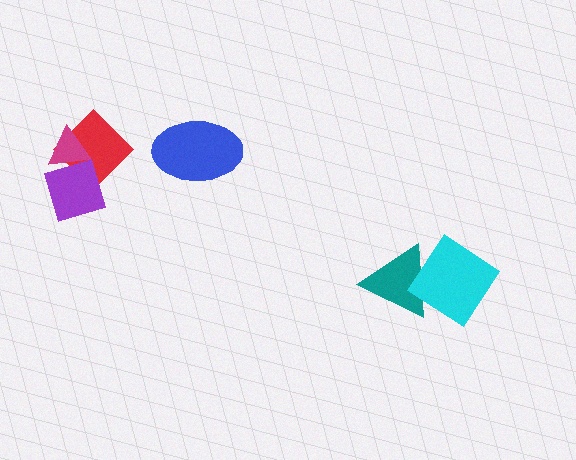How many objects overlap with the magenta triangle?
2 objects overlap with the magenta triangle.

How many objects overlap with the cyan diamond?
1 object overlaps with the cyan diamond.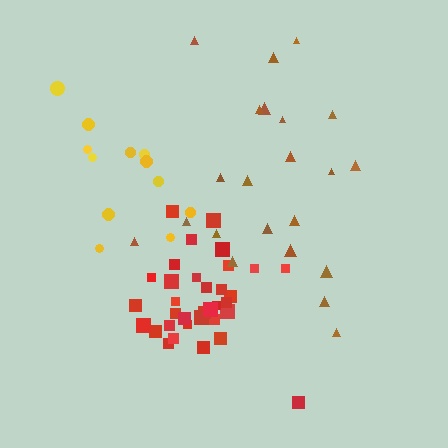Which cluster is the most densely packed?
Red.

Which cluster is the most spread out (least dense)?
Brown.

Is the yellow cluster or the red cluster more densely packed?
Red.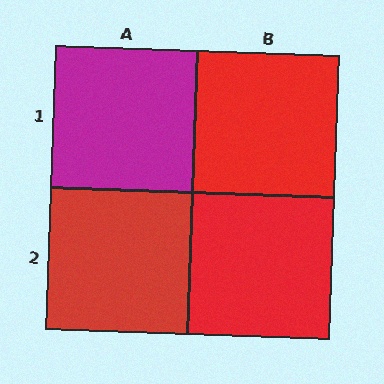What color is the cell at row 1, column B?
Red.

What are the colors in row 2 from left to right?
Red, red.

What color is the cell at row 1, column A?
Magenta.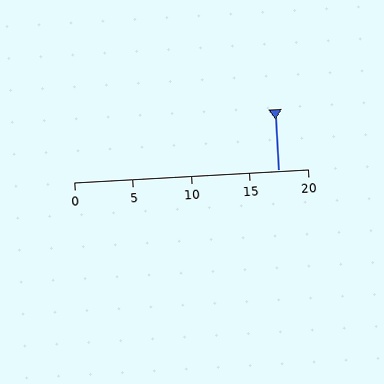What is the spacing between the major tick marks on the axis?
The major ticks are spaced 5 apart.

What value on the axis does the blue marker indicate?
The marker indicates approximately 17.5.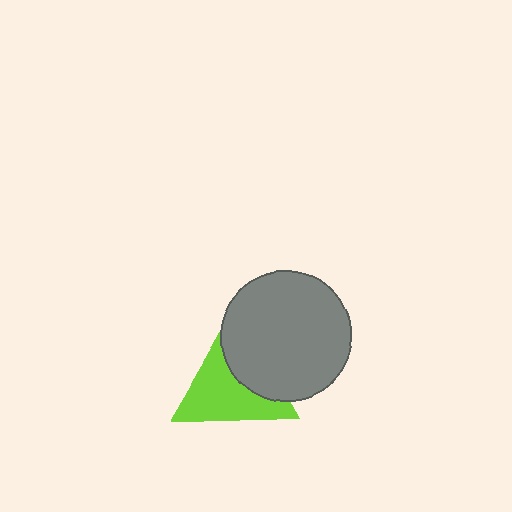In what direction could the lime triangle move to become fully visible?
The lime triangle could move left. That would shift it out from behind the gray circle entirely.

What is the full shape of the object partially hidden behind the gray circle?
The partially hidden object is a lime triangle.